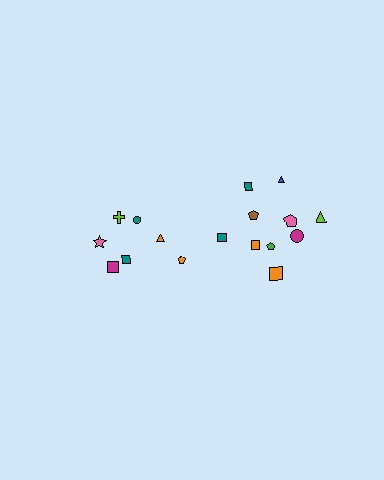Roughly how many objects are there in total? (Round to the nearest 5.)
Roughly 15 objects in total.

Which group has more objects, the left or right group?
The right group.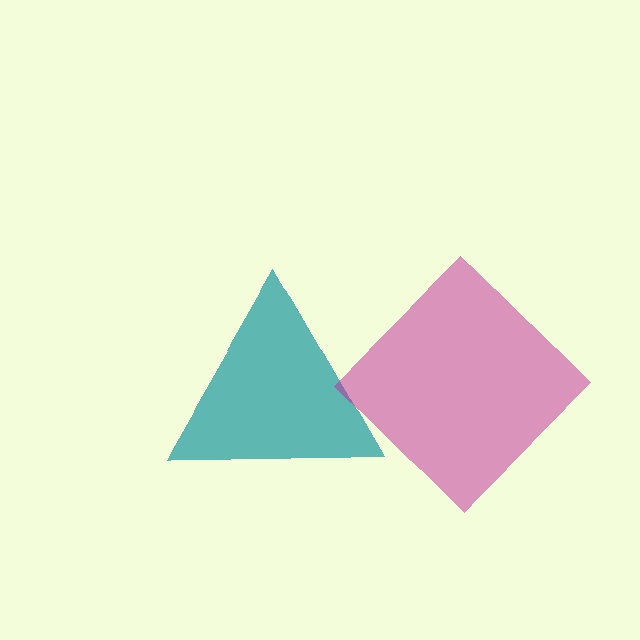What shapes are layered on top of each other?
The layered shapes are: a teal triangle, a magenta diamond.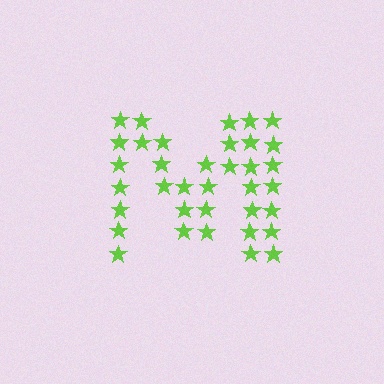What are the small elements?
The small elements are stars.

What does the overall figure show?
The overall figure shows the letter M.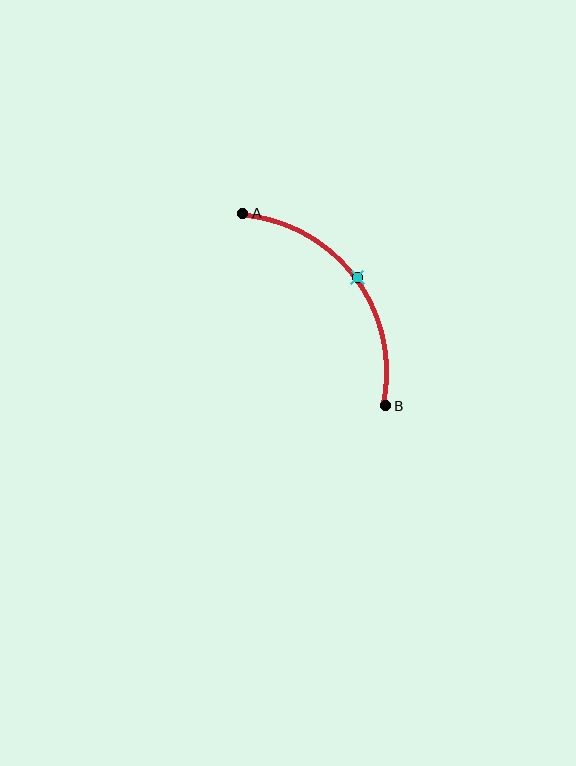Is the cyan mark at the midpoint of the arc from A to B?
Yes. The cyan mark lies on the arc at equal arc-length from both A and B — it is the arc midpoint.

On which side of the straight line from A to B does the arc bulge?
The arc bulges above and to the right of the straight line connecting A and B.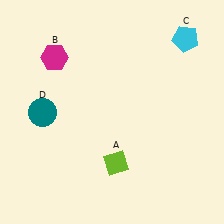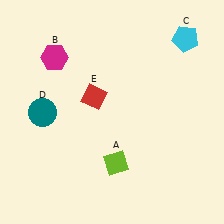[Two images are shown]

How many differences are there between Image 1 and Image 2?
There is 1 difference between the two images.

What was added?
A red diamond (E) was added in Image 2.